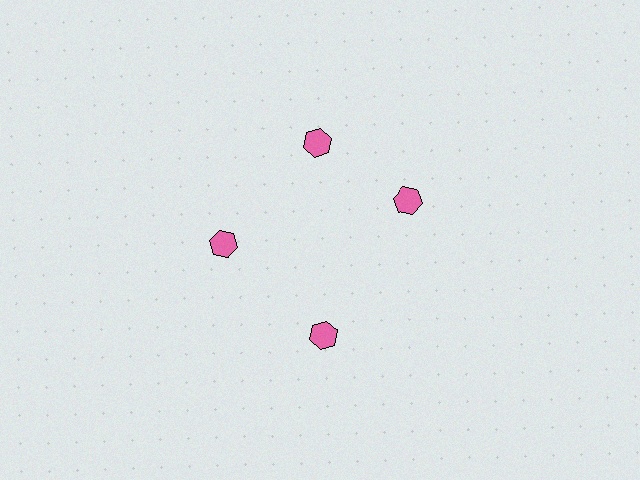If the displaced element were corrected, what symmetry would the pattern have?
It would have 4-fold rotational symmetry — the pattern would map onto itself every 90 degrees.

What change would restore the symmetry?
The symmetry would be restored by rotating it back into even spacing with its neighbors so that all 4 hexagons sit at equal angles and equal distance from the center.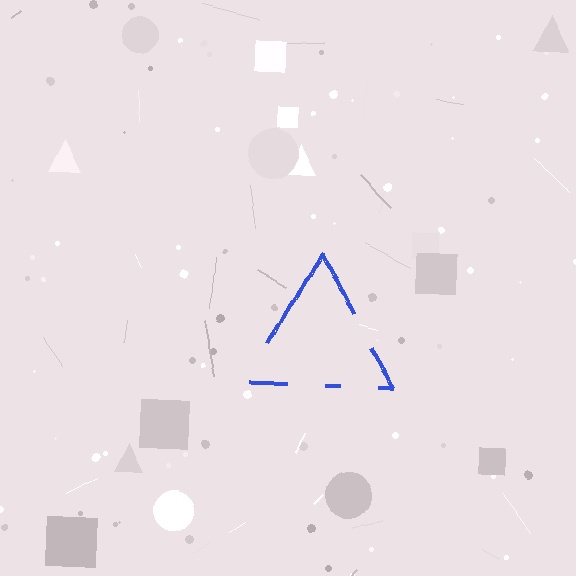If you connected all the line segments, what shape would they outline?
They would outline a triangle.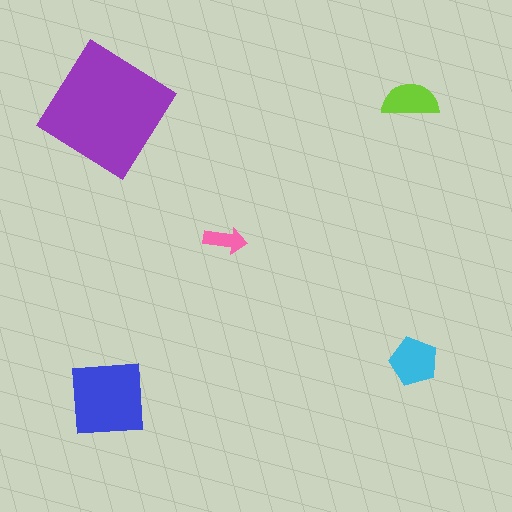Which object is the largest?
The purple diamond.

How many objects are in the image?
There are 5 objects in the image.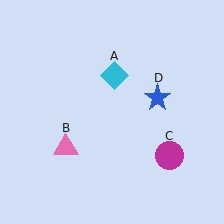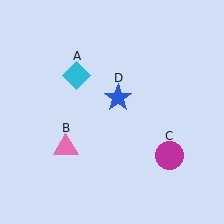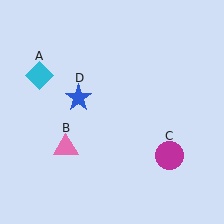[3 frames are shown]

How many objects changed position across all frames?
2 objects changed position: cyan diamond (object A), blue star (object D).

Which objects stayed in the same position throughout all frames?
Pink triangle (object B) and magenta circle (object C) remained stationary.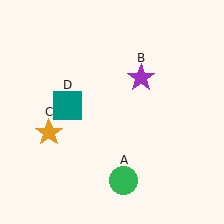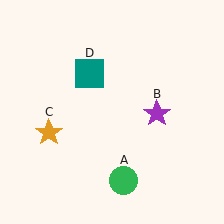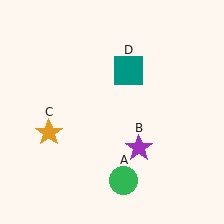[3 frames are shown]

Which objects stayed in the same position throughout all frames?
Green circle (object A) and orange star (object C) remained stationary.